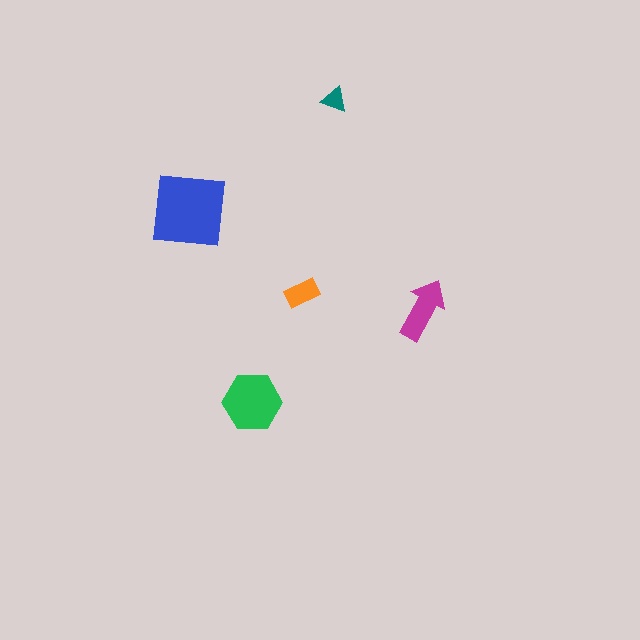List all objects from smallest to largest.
The teal triangle, the orange rectangle, the magenta arrow, the green hexagon, the blue square.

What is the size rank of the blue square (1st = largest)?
1st.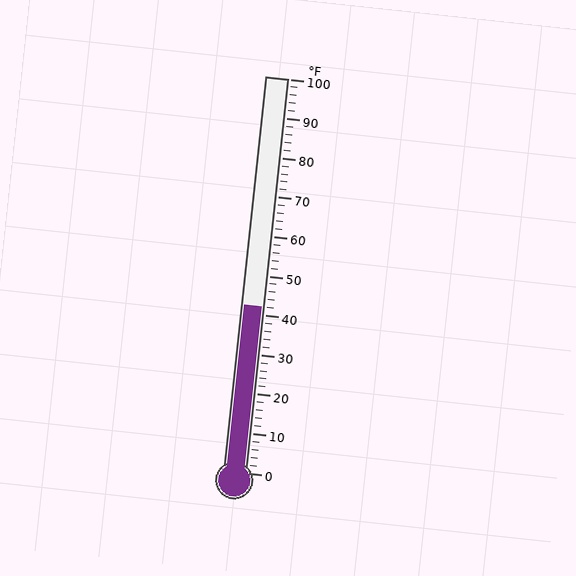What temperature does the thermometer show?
The thermometer shows approximately 42°F.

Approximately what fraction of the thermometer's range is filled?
The thermometer is filled to approximately 40% of its range.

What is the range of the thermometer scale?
The thermometer scale ranges from 0°F to 100°F.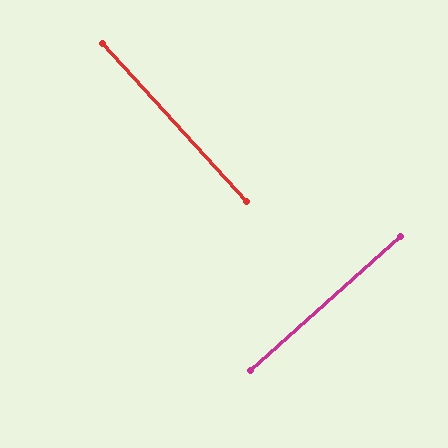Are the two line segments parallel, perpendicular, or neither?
Perpendicular — they meet at approximately 89°.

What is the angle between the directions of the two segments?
Approximately 89 degrees.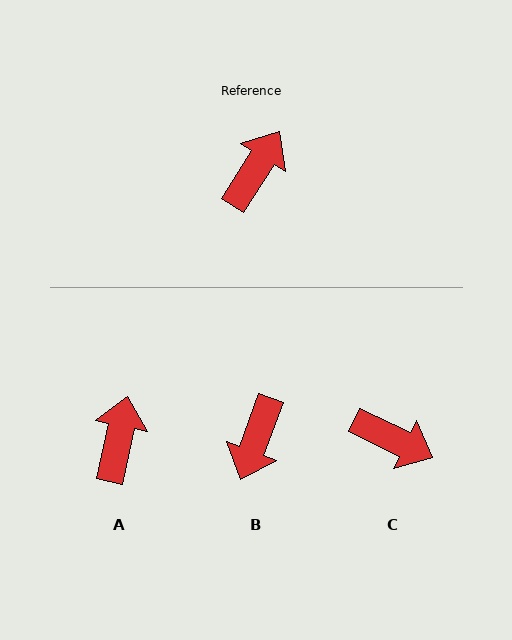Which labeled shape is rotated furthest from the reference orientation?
B, about 168 degrees away.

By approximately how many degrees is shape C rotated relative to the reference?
Approximately 83 degrees clockwise.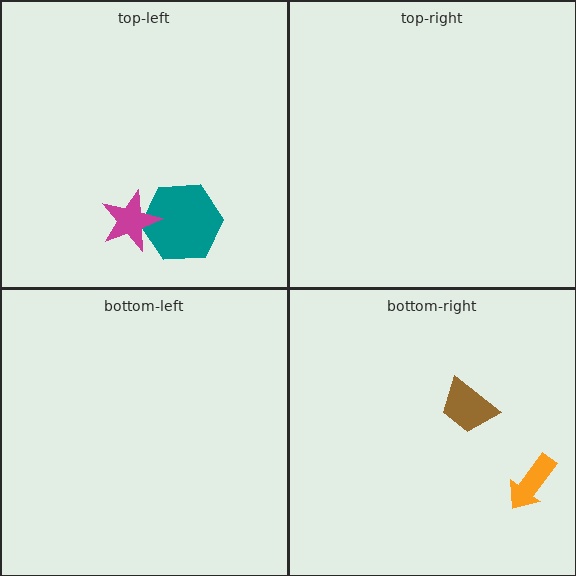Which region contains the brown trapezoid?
The bottom-right region.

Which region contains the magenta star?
The top-left region.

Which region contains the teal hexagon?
The top-left region.